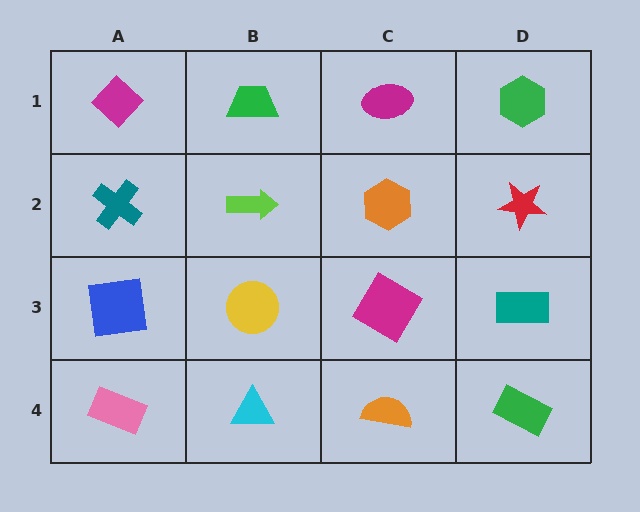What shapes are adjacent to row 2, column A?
A magenta diamond (row 1, column A), a blue square (row 3, column A), a lime arrow (row 2, column B).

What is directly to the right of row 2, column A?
A lime arrow.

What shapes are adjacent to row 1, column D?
A red star (row 2, column D), a magenta ellipse (row 1, column C).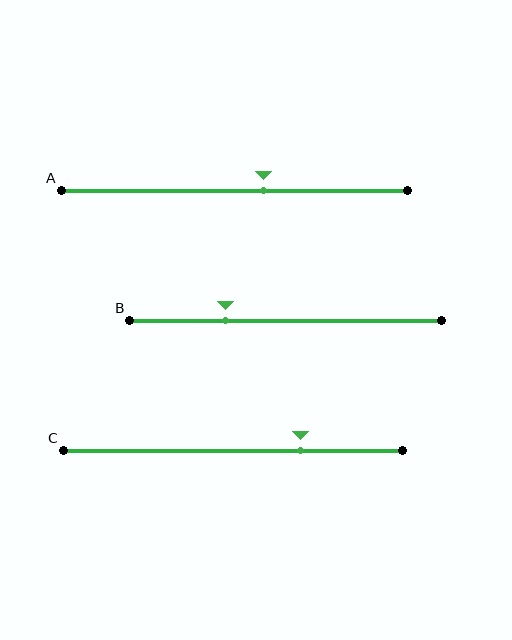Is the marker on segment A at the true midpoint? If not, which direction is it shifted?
No, the marker on segment A is shifted to the right by about 8% of the segment length.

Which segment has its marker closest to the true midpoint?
Segment A has its marker closest to the true midpoint.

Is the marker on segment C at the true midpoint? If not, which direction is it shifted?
No, the marker on segment C is shifted to the right by about 20% of the segment length.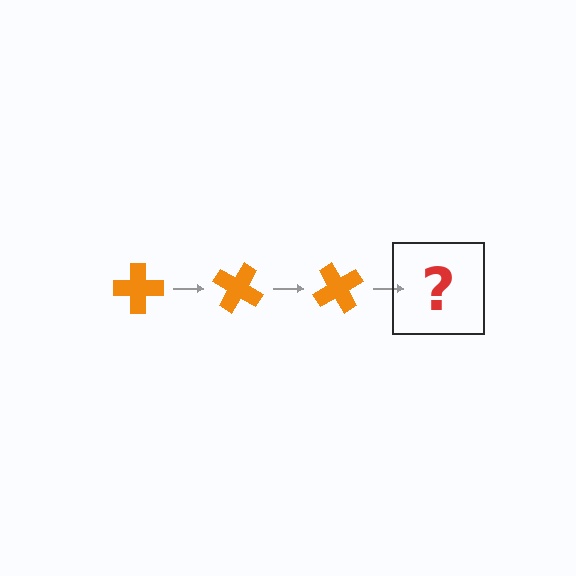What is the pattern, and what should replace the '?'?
The pattern is that the cross rotates 30 degrees each step. The '?' should be an orange cross rotated 90 degrees.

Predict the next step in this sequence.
The next step is an orange cross rotated 90 degrees.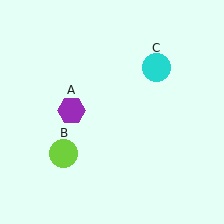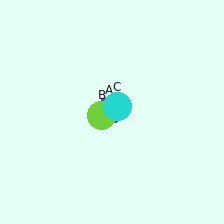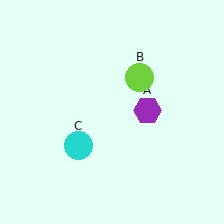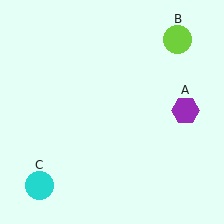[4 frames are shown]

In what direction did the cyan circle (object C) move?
The cyan circle (object C) moved down and to the left.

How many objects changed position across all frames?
3 objects changed position: purple hexagon (object A), lime circle (object B), cyan circle (object C).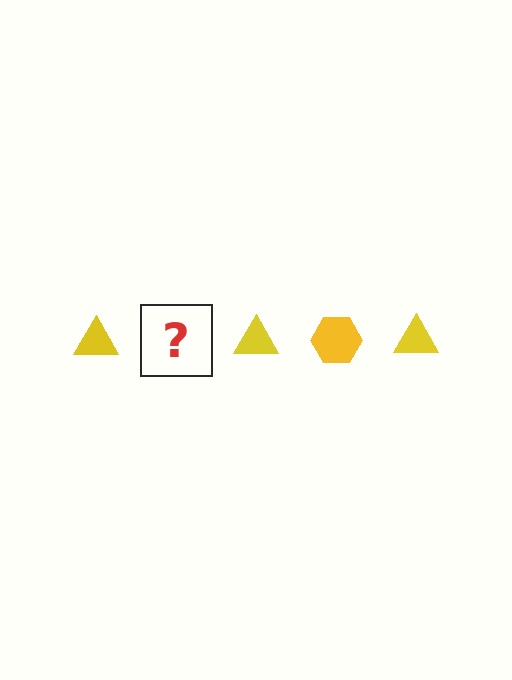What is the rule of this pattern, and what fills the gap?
The rule is that the pattern cycles through triangle, hexagon shapes in yellow. The gap should be filled with a yellow hexagon.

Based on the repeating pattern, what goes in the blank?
The blank should be a yellow hexagon.